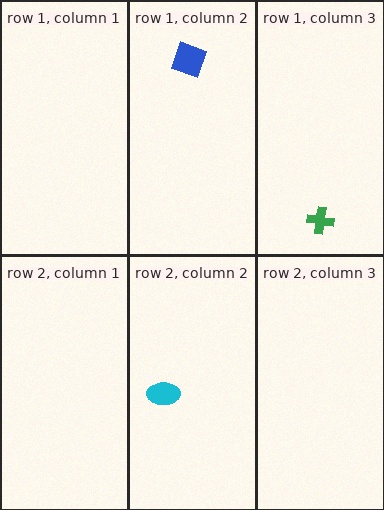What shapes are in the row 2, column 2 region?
The cyan ellipse.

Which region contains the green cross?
The row 1, column 3 region.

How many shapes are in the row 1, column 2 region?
1.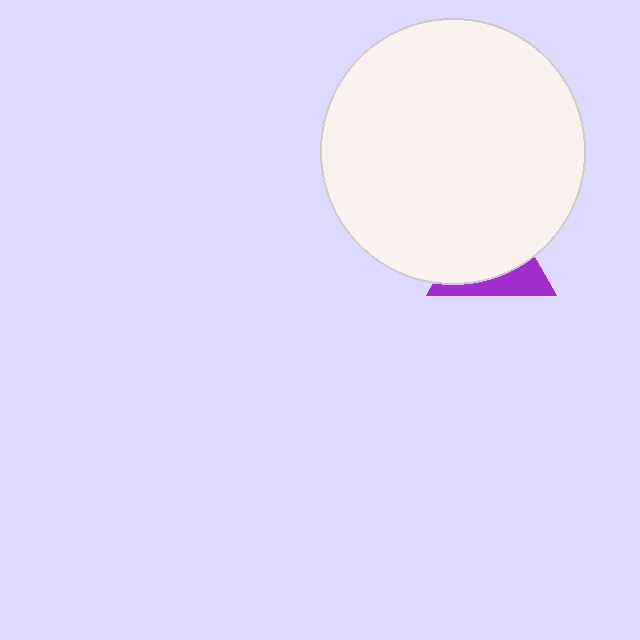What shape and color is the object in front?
The object in front is a white circle.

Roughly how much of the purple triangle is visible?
A small part of it is visible (roughly 30%).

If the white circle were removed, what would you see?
You would see the complete purple triangle.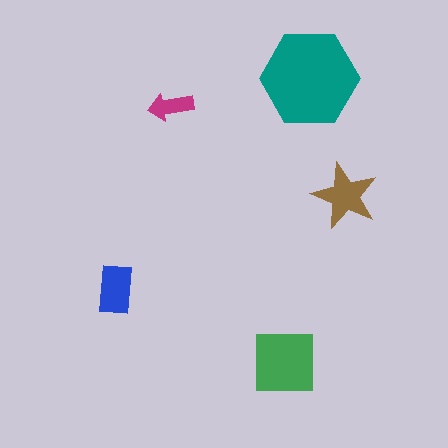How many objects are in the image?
There are 5 objects in the image.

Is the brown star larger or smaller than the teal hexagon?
Smaller.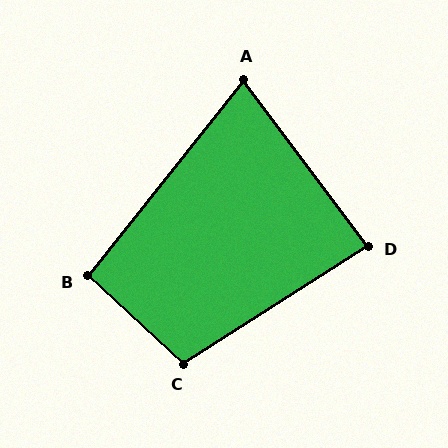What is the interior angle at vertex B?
Approximately 94 degrees (approximately right).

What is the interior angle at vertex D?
Approximately 86 degrees (approximately right).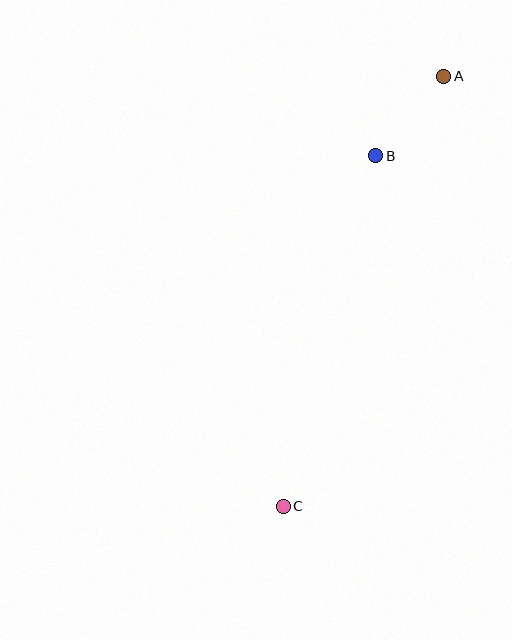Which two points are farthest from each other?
Points A and C are farthest from each other.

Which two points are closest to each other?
Points A and B are closest to each other.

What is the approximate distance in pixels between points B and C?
The distance between B and C is approximately 363 pixels.